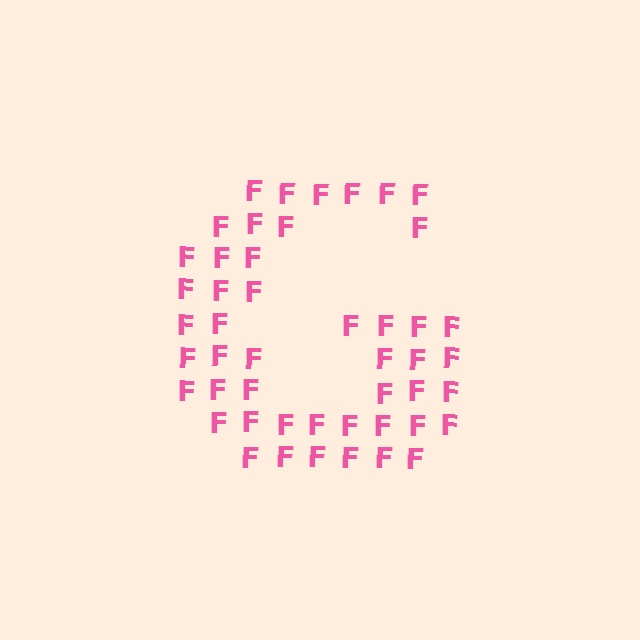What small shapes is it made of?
It is made of small letter F's.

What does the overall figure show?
The overall figure shows the letter G.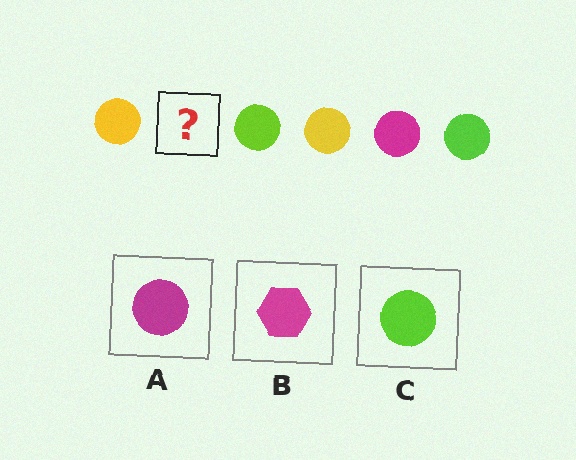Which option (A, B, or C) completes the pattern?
A.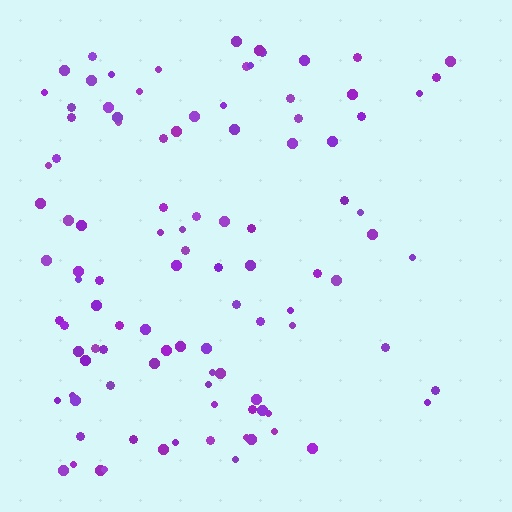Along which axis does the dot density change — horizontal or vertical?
Horizontal.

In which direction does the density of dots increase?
From right to left, with the left side densest.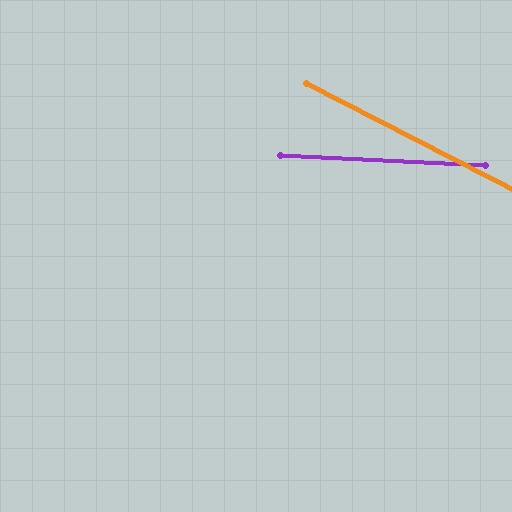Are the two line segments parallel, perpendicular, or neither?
Neither parallel nor perpendicular — they differ by about 25°.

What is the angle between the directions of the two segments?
Approximately 25 degrees.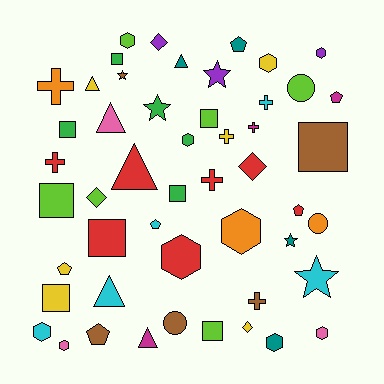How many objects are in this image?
There are 50 objects.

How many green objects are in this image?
There are 5 green objects.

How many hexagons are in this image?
There are 10 hexagons.